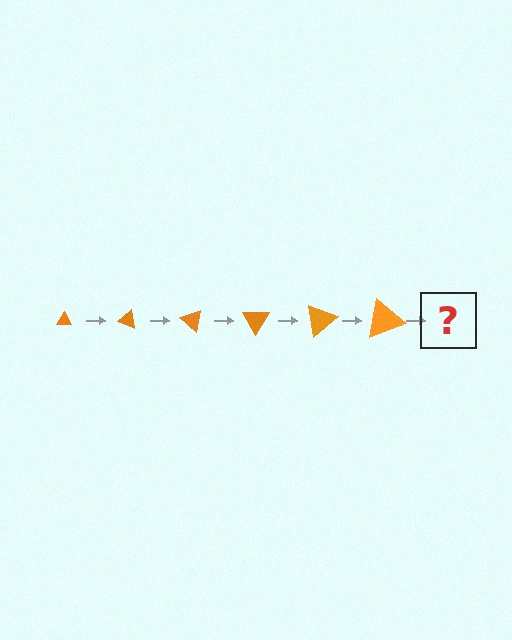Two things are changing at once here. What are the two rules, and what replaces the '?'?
The two rules are that the triangle grows larger each step and it rotates 20 degrees each step. The '?' should be a triangle, larger than the previous one and rotated 120 degrees from the start.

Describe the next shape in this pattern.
It should be a triangle, larger than the previous one and rotated 120 degrees from the start.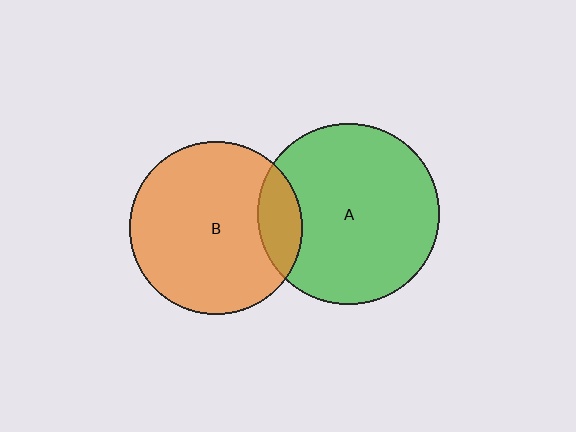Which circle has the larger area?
Circle A (green).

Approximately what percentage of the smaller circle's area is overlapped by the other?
Approximately 15%.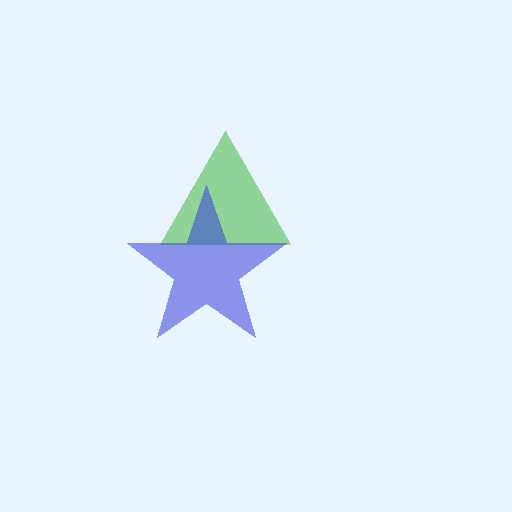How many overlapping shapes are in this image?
There are 2 overlapping shapes in the image.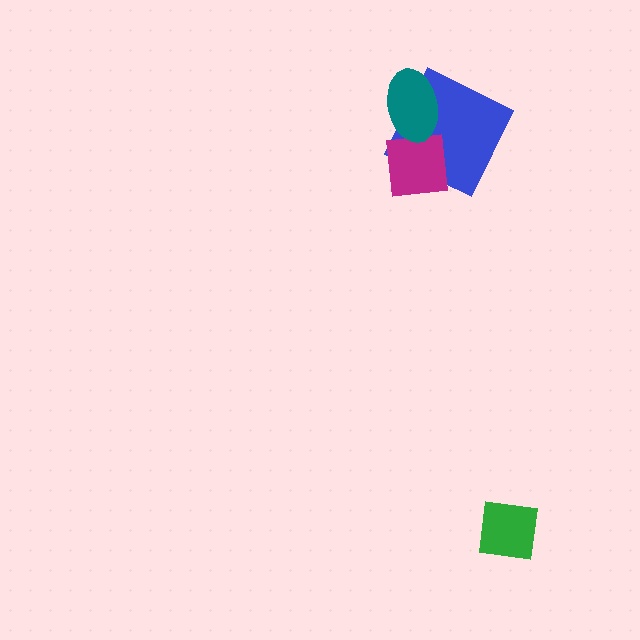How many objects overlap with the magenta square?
2 objects overlap with the magenta square.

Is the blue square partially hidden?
Yes, it is partially covered by another shape.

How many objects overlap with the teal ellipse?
2 objects overlap with the teal ellipse.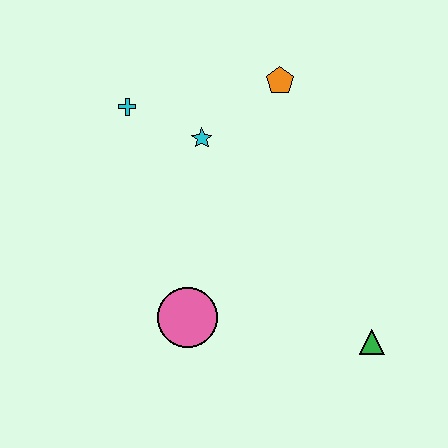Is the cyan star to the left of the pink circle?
No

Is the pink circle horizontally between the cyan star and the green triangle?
No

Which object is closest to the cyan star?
The cyan cross is closest to the cyan star.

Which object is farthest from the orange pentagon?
The green triangle is farthest from the orange pentagon.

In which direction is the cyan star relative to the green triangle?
The cyan star is above the green triangle.